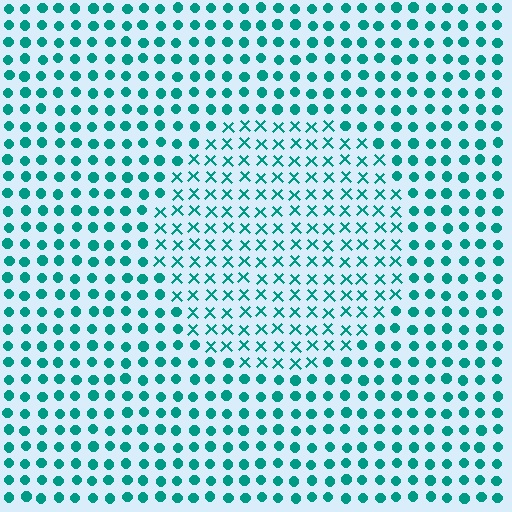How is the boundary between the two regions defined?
The boundary is defined by a change in element shape: X marks inside vs. circles outside. All elements share the same color and spacing.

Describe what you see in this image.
The image is filled with small teal elements arranged in a uniform grid. A circle-shaped region contains X marks, while the surrounding area contains circles. The boundary is defined purely by the change in element shape.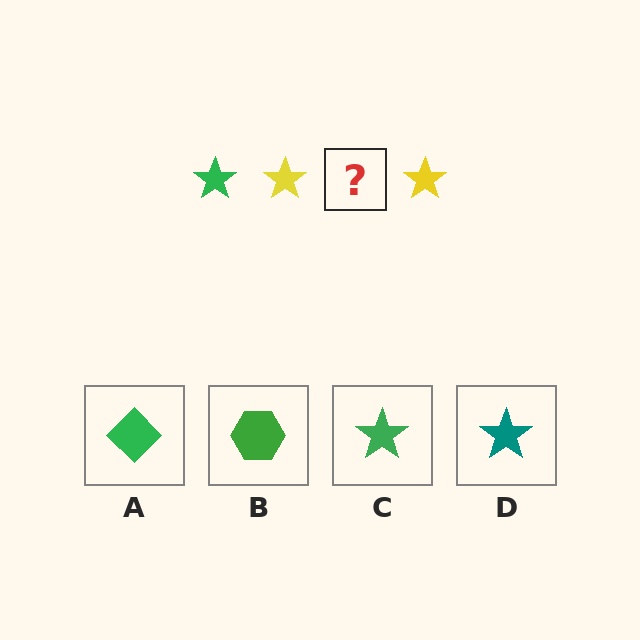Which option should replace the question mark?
Option C.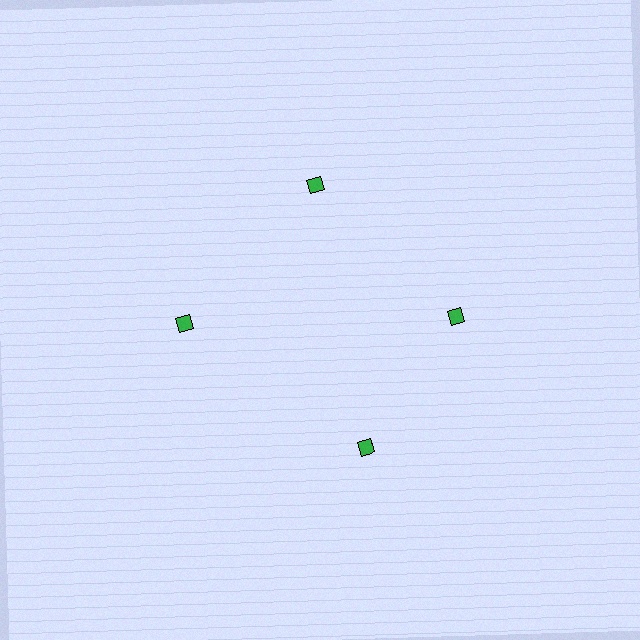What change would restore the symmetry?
The symmetry would be restored by rotating it back into even spacing with its neighbors so that all 4 diamonds sit at equal angles and equal distance from the center.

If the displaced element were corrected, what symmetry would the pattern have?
It would have 4-fold rotational symmetry — the pattern would map onto itself every 90 degrees.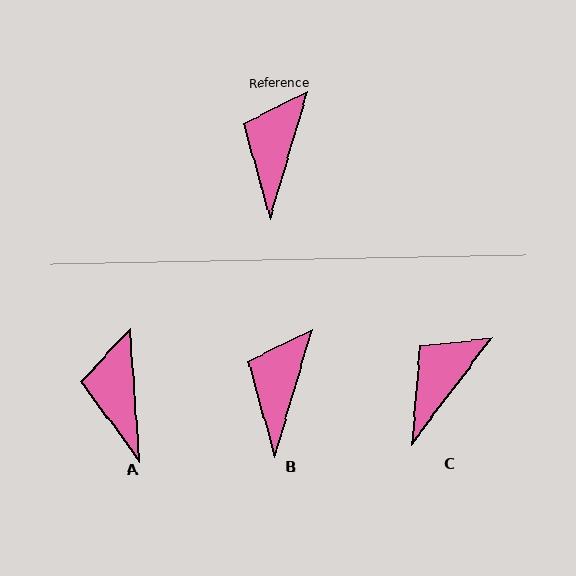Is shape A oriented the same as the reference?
No, it is off by about 21 degrees.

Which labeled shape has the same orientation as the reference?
B.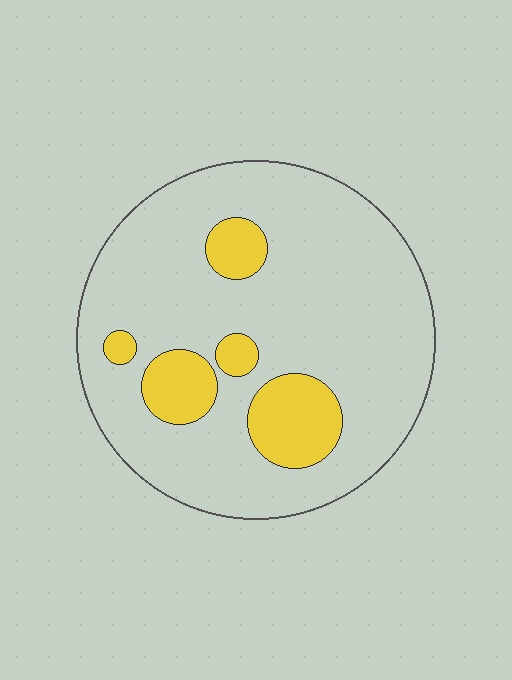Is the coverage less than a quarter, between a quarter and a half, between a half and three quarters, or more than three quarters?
Less than a quarter.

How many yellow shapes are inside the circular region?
5.